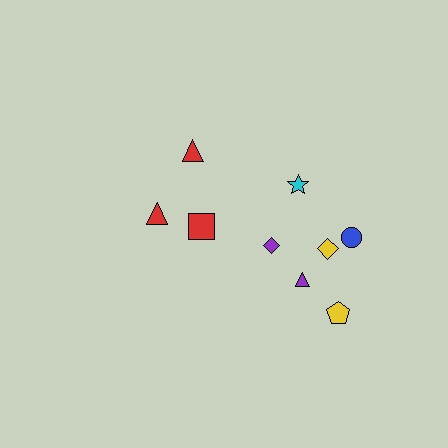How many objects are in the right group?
There are 6 objects.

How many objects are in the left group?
There are 3 objects.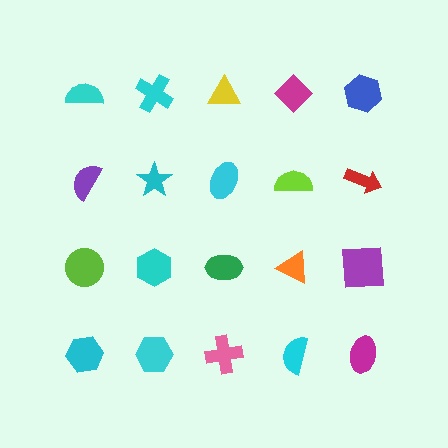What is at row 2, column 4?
A lime semicircle.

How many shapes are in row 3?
5 shapes.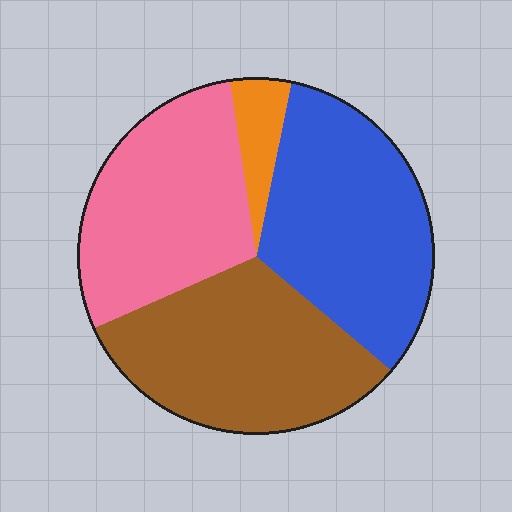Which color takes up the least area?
Orange, at roughly 5%.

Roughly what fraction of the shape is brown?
Brown covers around 30% of the shape.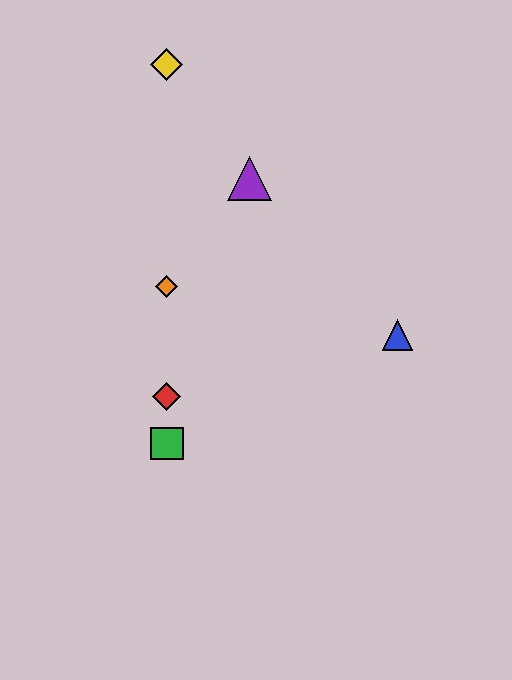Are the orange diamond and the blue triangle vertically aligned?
No, the orange diamond is at x≈167 and the blue triangle is at x≈397.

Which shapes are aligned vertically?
The red diamond, the green square, the yellow diamond, the orange diamond are aligned vertically.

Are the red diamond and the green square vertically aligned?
Yes, both are at x≈167.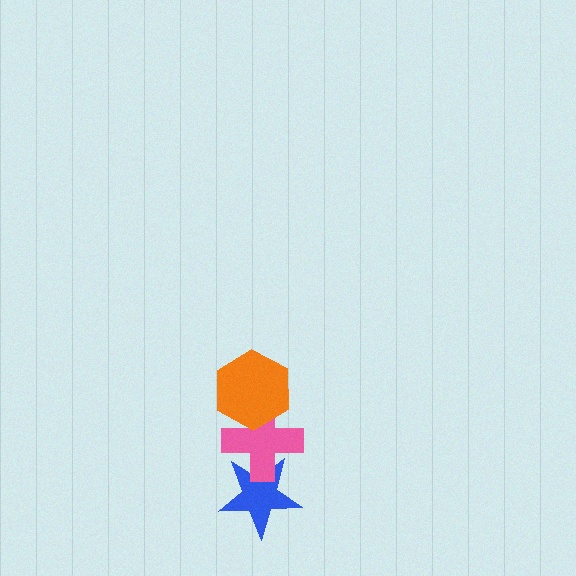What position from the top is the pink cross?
The pink cross is 2nd from the top.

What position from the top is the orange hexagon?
The orange hexagon is 1st from the top.